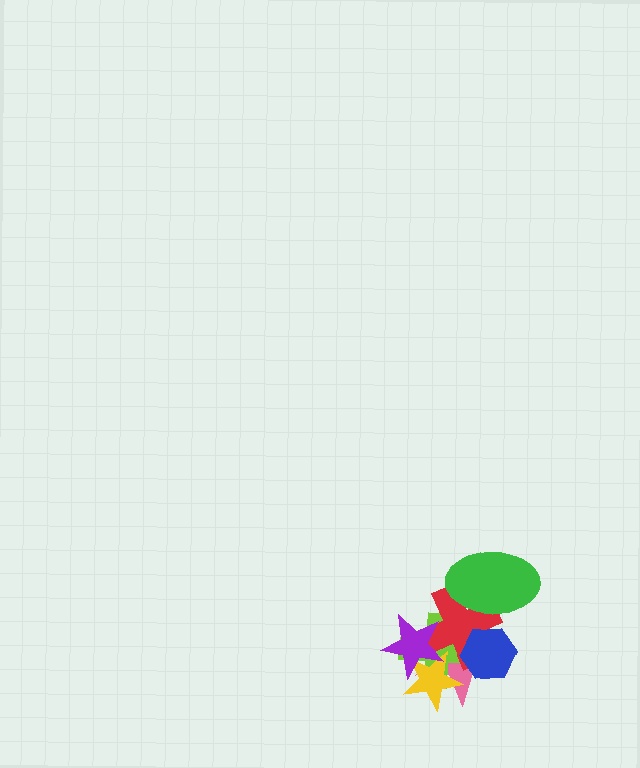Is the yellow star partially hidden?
Yes, it is partially covered by another shape.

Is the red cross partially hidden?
Yes, it is partially covered by another shape.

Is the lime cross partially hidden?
Yes, it is partially covered by another shape.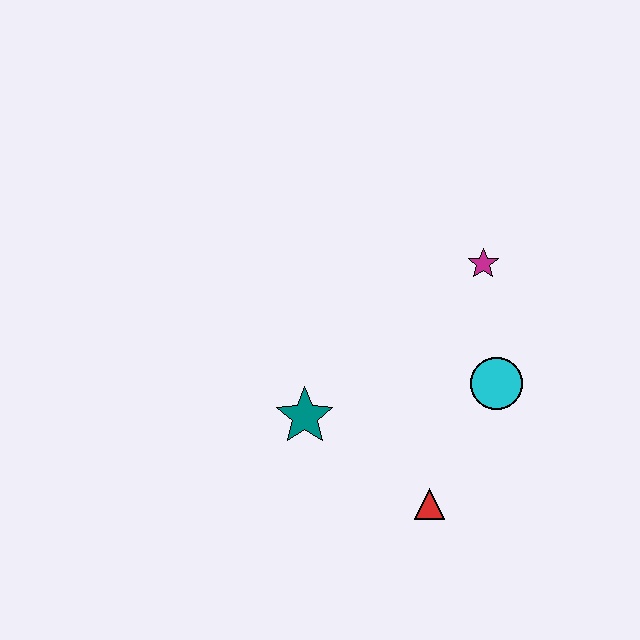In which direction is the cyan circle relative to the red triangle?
The cyan circle is above the red triangle.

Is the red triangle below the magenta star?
Yes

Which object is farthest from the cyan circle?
The teal star is farthest from the cyan circle.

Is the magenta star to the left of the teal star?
No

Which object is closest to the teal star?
The red triangle is closest to the teal star.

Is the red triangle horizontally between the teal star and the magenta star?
Yes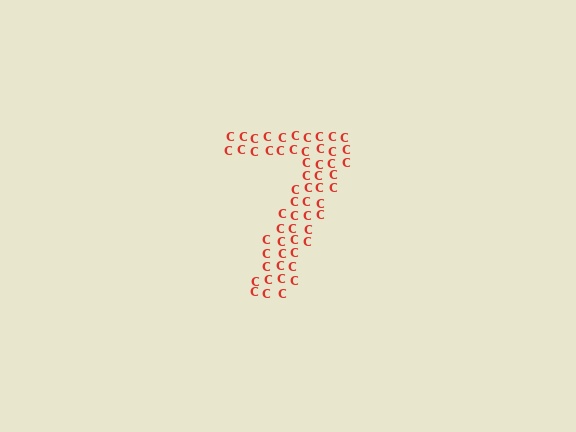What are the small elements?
The small elements are letter C's.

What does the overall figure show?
The overall figure shows the digit 7.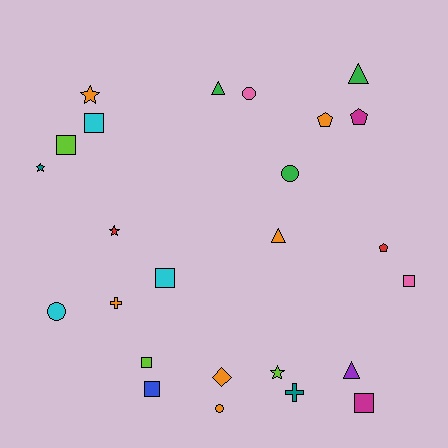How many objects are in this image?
There are 25 objects.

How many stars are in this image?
There are 4 stars.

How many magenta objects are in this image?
There are 2 magenta objects.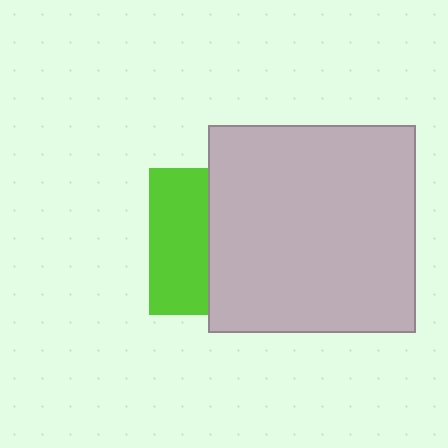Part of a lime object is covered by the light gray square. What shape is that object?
It is a square.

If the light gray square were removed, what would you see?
You would see the complete lime square.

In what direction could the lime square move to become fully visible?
The lime square could move left. That would shift it out from behind the light gray square entirely.